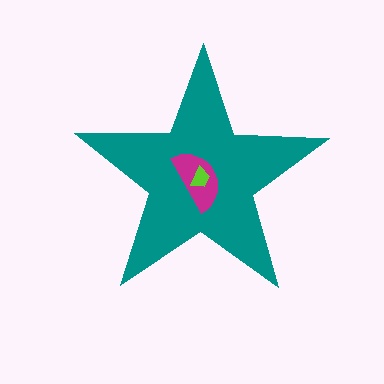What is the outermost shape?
The teal star.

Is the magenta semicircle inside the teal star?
Yes.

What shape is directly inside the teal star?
The magenta semicircle.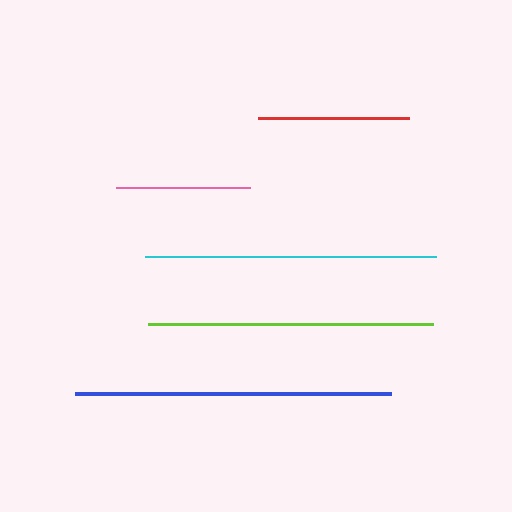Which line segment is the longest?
The blue line is the longest at approximately 316 pixels.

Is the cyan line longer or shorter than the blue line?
The blue line is longer than the cyan line.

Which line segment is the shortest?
The pink line is the shortest at approximately 133 pixels.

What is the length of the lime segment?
The lime segment is approximately 285 pixels long.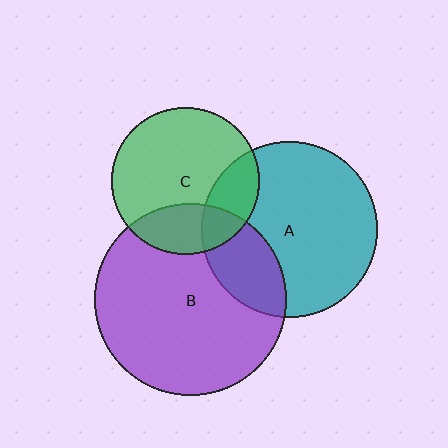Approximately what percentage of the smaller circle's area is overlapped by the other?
Approximately 25%.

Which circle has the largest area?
Circle B (purple).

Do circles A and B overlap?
Yes.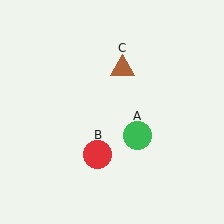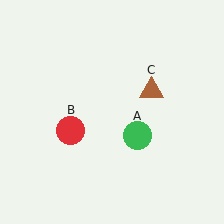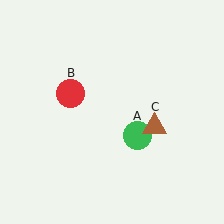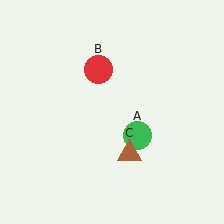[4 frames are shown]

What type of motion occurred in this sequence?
The red circle (object B), brown triangle (object C) rotated clockwise around the center of the scene.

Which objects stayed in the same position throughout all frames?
Green circle (object A) remained stationary.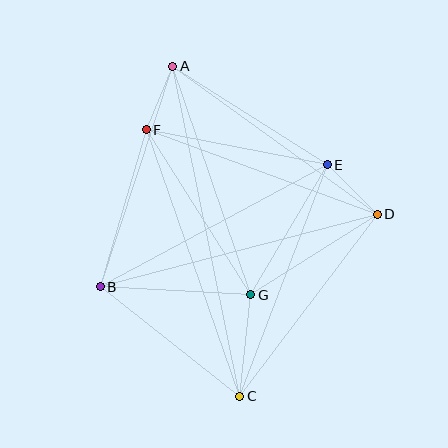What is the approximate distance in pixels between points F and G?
The distance between F and G is approximately 195 pixels.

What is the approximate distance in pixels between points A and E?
The distance between A and E is approximately 183 pixels.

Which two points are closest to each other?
Points A and F are closest to each other.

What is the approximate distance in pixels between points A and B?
The distance between A and B is approximately 232 pixels.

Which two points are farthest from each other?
Points A and C are farthest from each other.